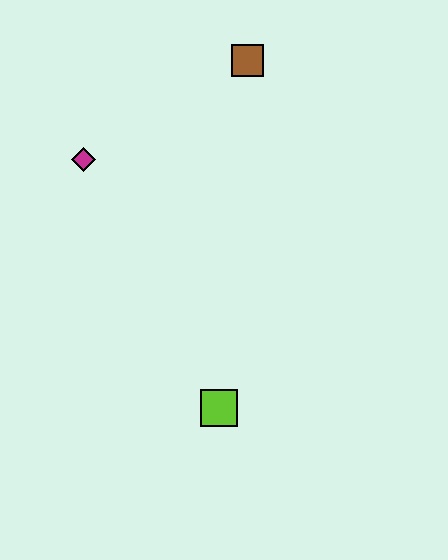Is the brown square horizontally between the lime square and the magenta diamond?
No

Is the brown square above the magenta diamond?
Yes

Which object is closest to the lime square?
The magenta diamond is closest to the lime square.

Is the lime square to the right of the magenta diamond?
Yes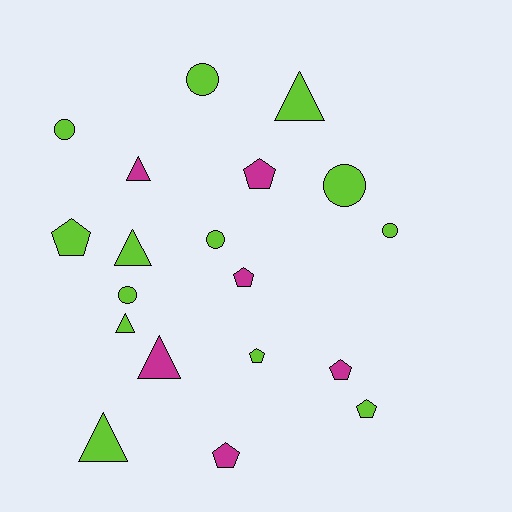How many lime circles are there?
There are 6 lime circles.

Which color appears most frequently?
Lime, with 13 objects.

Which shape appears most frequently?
Pentagon, with 7 objects.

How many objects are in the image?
There are 19 objects.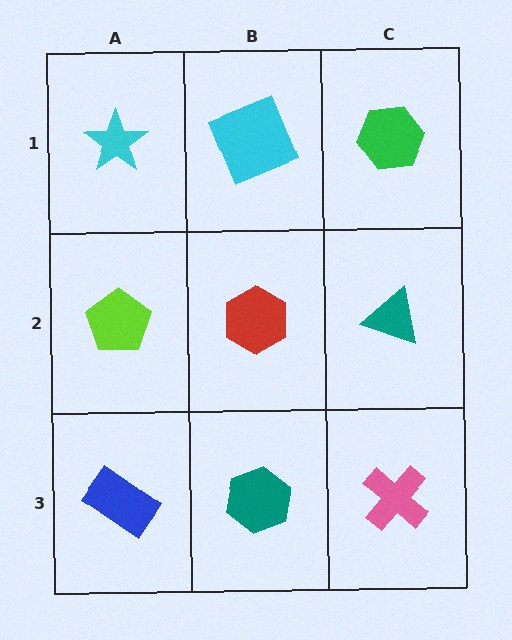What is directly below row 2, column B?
A teal hexagon.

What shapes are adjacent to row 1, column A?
A lime pentagon (row 2, column A), a cyan square (row 1, column B).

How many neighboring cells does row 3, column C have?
2.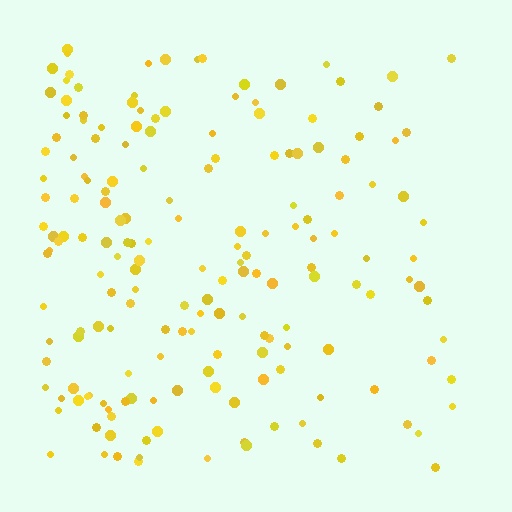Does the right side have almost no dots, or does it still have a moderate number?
Still a moderate number, just noticeably fewer than the left.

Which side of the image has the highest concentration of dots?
The left.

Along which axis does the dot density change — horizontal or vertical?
Horizontal.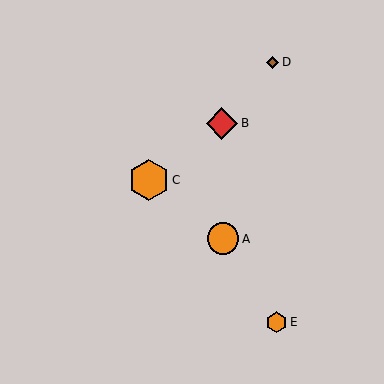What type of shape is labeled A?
Shape A is an orange circle.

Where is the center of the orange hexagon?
The center of the orange hexagon is at (276, 322).